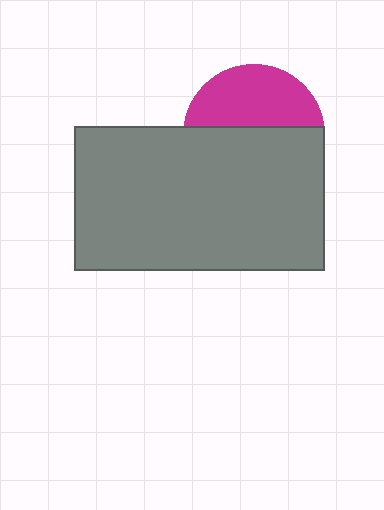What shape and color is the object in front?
The object in front is a gray rectangle.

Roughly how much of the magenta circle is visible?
A small part of it is visible (roughly 42%).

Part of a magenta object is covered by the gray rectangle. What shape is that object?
It is a circle.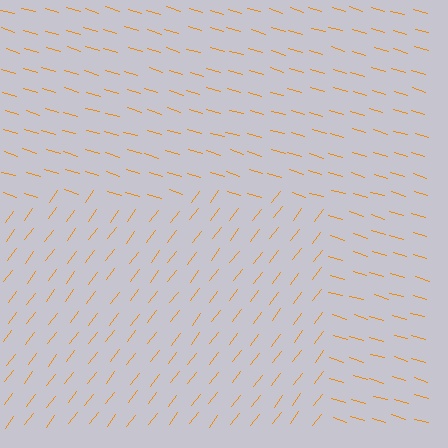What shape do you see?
I see a rectangle.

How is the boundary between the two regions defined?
The boundary is defined purely by a change in line orientation (approximately 70 degrees difference). All lines are the same color and thickness.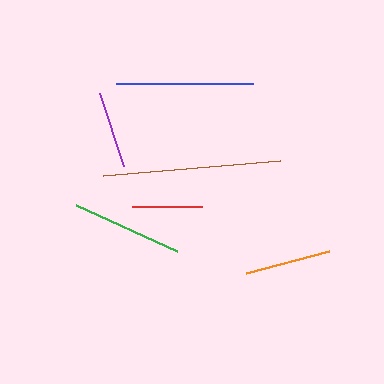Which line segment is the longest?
The brown line is the longest at approximately 178 pixels.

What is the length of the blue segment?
The blue segment is approximately 137 pixels long.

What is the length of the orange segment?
The orange segment is approximately 86 pixels long.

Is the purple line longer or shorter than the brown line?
The brown line is longer than the purple line.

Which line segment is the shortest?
The red line is the shortest at approximately 70 pixels.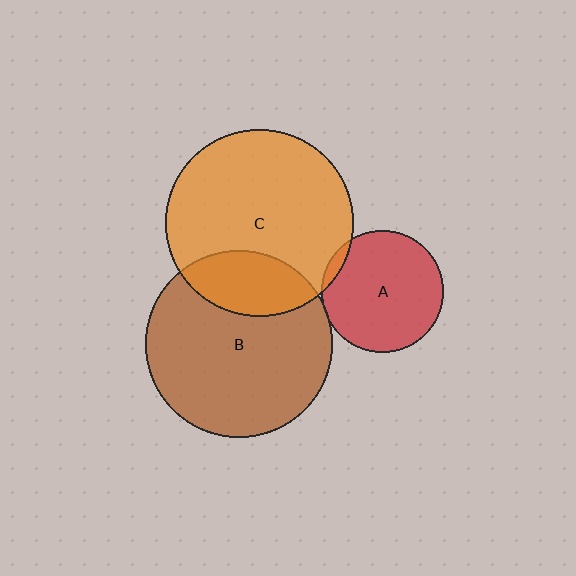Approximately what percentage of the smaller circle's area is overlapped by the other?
Approximately 25%.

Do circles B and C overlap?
Yes.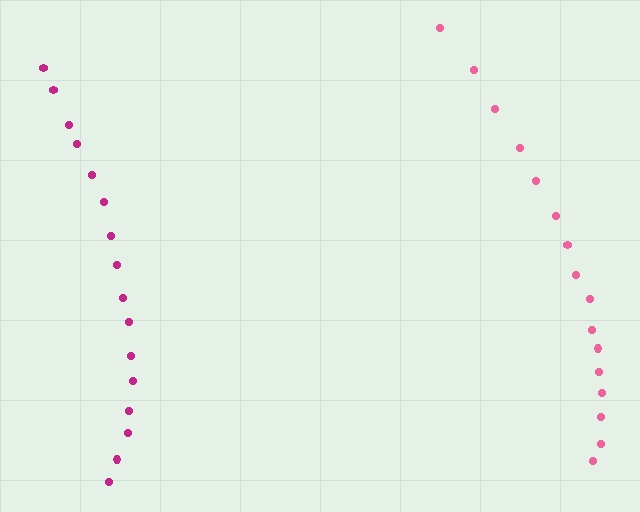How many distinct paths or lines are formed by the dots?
There are 2 distinct paths.